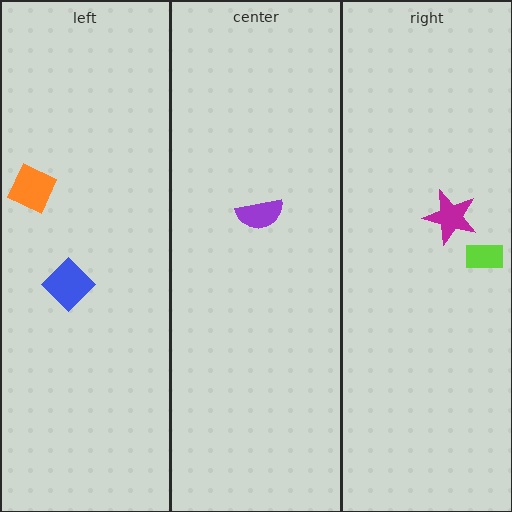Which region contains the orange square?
The left region.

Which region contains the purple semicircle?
The center region.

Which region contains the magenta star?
The right region.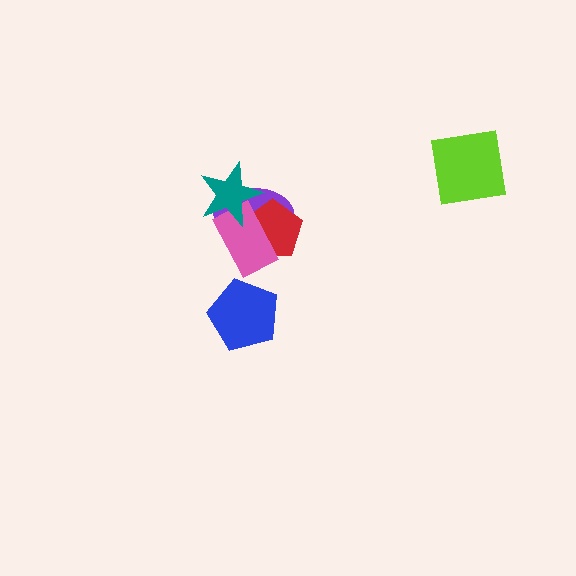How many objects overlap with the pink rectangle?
3 objects overlap with the pink rectangle.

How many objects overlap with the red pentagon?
3 objects overlap with the red pentagon.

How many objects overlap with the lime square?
0 objects overlap with the lime square.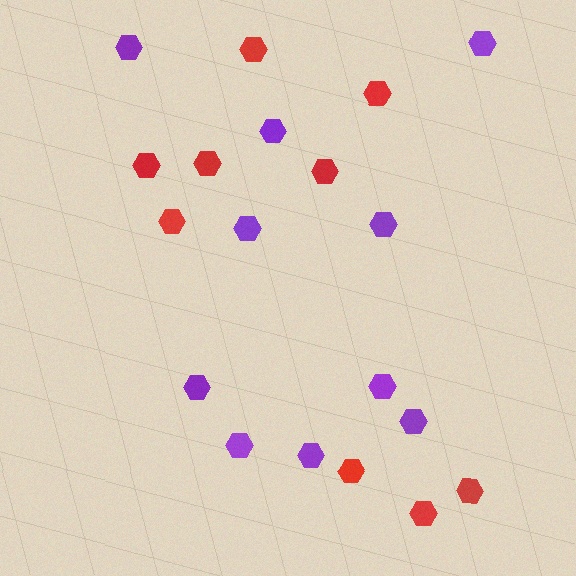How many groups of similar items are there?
There are 2 groups: one group of red hexagons (9) and one group of purple hexagons (10).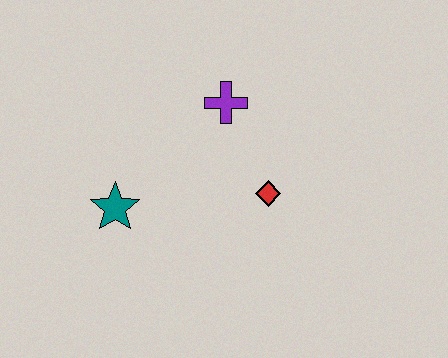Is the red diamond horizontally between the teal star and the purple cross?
No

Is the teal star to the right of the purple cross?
No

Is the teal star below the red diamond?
Yes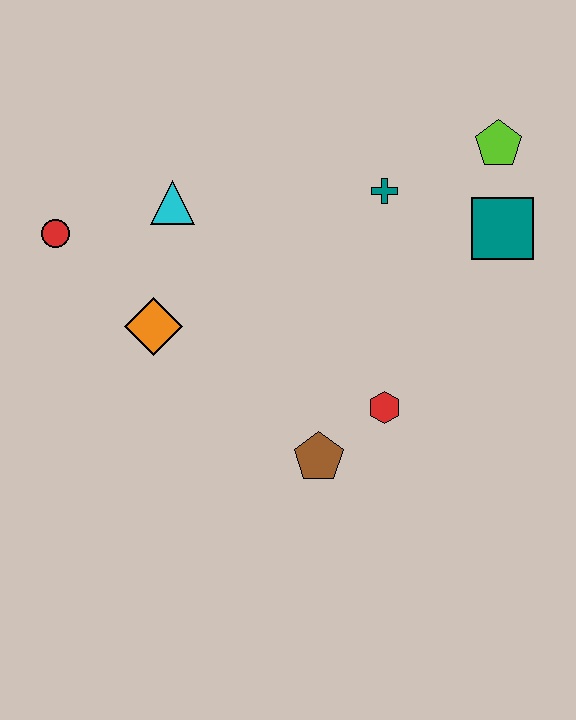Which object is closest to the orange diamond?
The cyan triangle is closest to the orange diamond.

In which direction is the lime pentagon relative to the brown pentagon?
The lime pentagon is above the brown pentagon.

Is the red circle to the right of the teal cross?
No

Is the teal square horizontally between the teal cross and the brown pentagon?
No